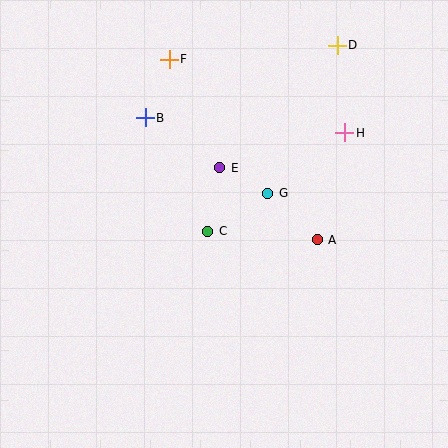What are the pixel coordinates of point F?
Point F is at (169, 59).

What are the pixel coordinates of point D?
Point D is at (337, 45).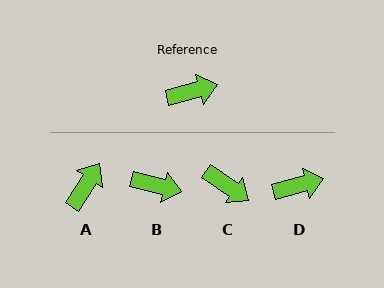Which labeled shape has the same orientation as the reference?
D.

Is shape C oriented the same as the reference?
No, it is off by about 49 degrees.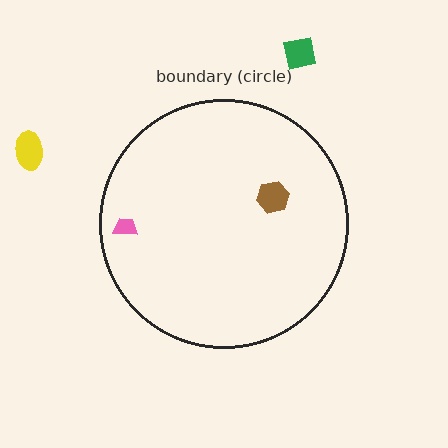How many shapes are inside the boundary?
2 inside, 2 outside.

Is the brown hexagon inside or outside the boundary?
Inside.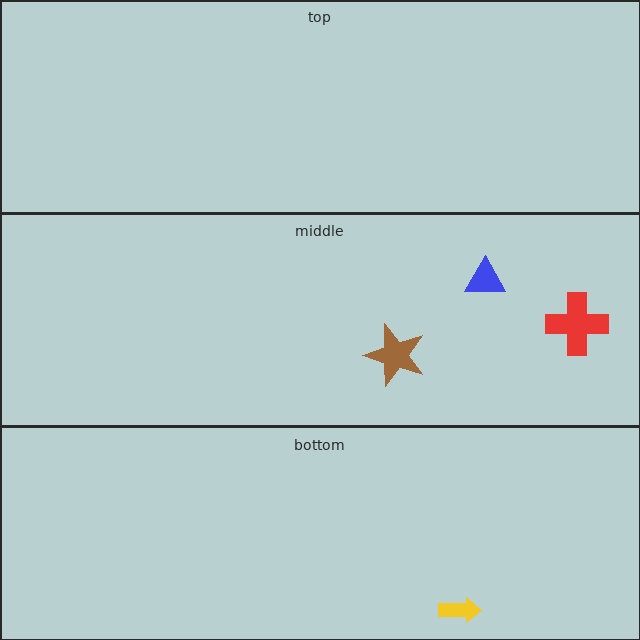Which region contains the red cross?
The middle region.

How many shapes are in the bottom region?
1.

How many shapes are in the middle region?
3.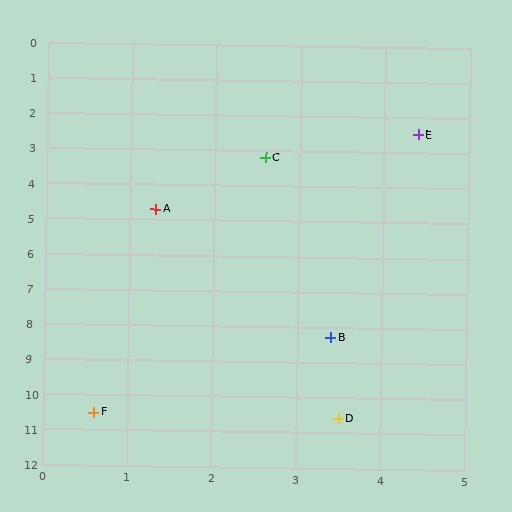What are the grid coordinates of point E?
Point E is at approximately (4.4, 2.5).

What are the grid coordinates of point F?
Point F is at approximately (0.6, 10.5).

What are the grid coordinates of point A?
Point A is at approximately (1.3, 4.7).